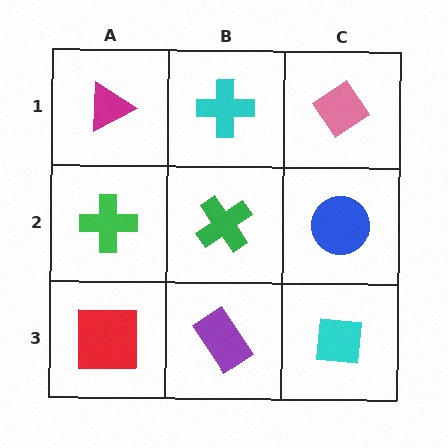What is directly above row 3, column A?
A green cross.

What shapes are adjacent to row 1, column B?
A green cross (row 2, column B), a magenta triangle (row 1, column A), a pink diamond (row 1, column C).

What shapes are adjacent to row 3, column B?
A green cross (row 2, column B), a red square (row 3, column A), a cyan square (row 3, column C).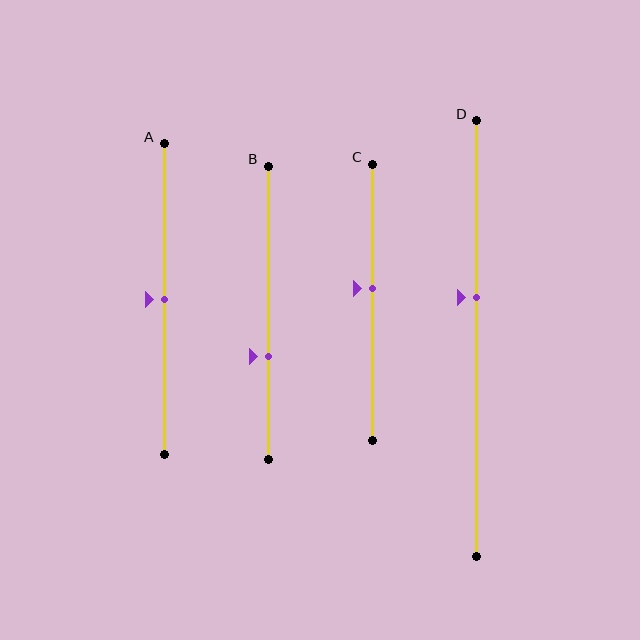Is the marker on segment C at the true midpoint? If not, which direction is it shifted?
No, the marker on segment C is shifted upward by about 5% of the segment length.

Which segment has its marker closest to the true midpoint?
Segment A has its marker closest to the true midpoint.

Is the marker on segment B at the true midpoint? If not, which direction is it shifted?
No, the marker on segment B is shifted downward by about 15% of the segment length.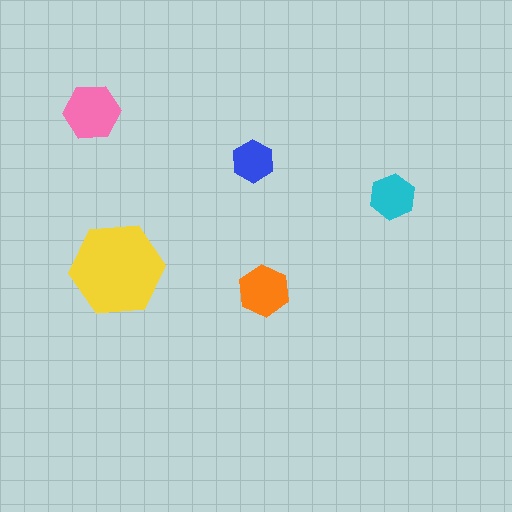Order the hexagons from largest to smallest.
the yellow one, the pink one, the orange one, the cyan one, the blue one.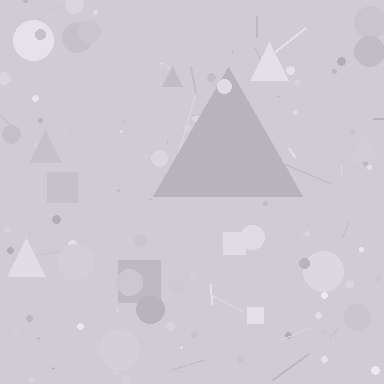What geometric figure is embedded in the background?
A triangle is embedded in the background.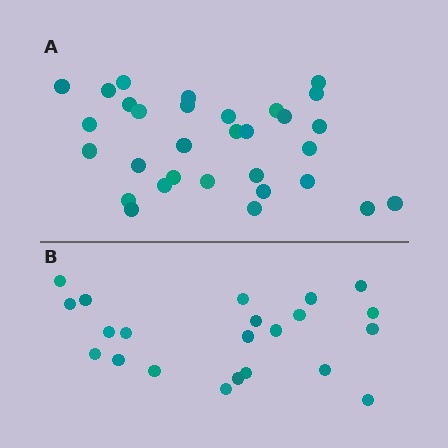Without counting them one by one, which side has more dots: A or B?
Region A (the top region) has more dots.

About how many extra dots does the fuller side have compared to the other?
Region A has roughly 8 or so more dots than region B.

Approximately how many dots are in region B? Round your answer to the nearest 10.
About 20 dots. (The exact count is 22, which rounds to 20.)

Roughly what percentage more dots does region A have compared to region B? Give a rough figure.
About 40% more.